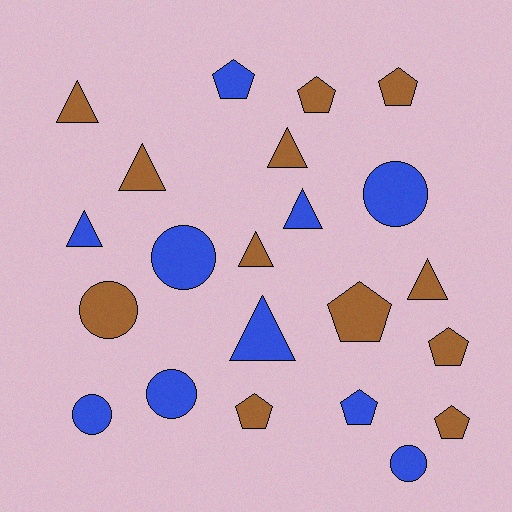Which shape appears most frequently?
Pentagon, with 8 objects.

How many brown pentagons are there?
There are 6 brown pentagons.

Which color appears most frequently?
Brown, with 12 objects.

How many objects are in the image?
There are 22 objects.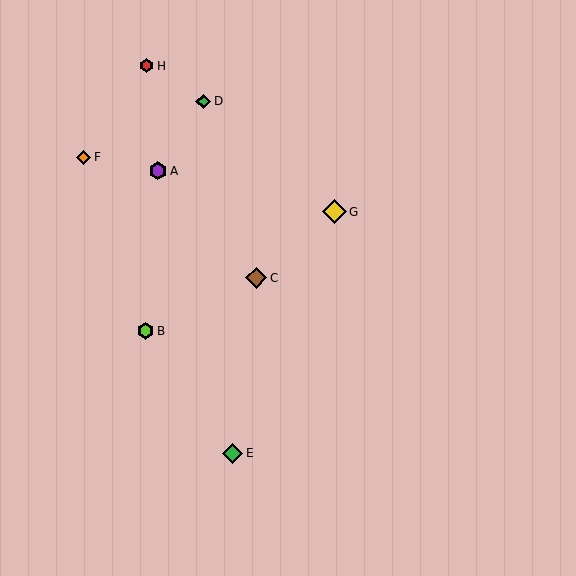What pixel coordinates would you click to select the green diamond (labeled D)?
Click at (203, 101) to select the green diamond D.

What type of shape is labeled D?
Shape D is a green diamond.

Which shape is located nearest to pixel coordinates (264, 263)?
The brown diamond (labeled C) at (256, 278) is nearest to that location.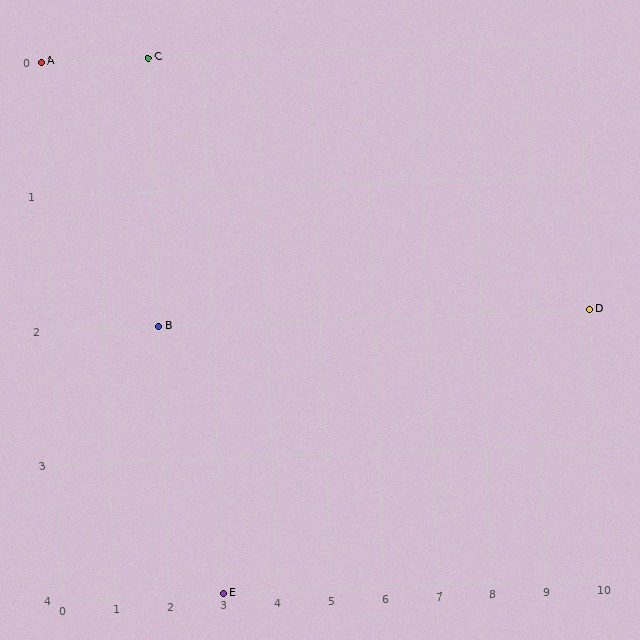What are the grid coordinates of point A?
Point A is at grid coordinates (0, 0).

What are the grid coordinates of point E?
Point E is at grid coordinates (3, 4).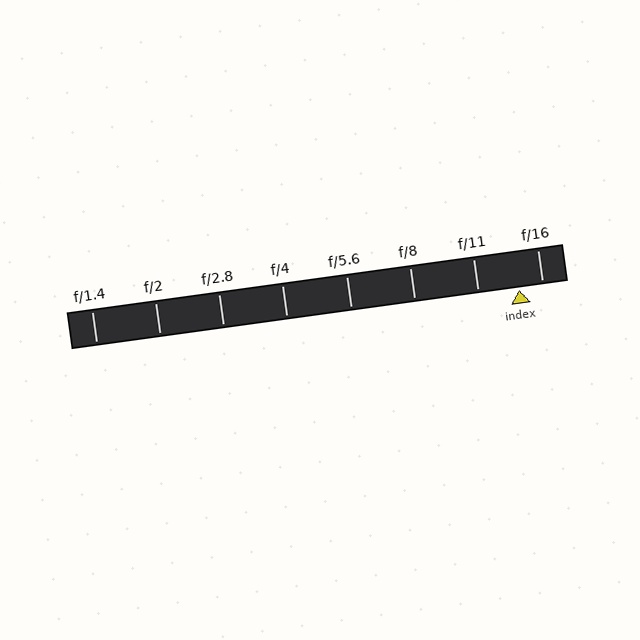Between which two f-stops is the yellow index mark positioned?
The index mark is between f/11 and f/16.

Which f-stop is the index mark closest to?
The index mark is closest to f/16.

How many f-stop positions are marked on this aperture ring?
There are 8 f-stop positions marked.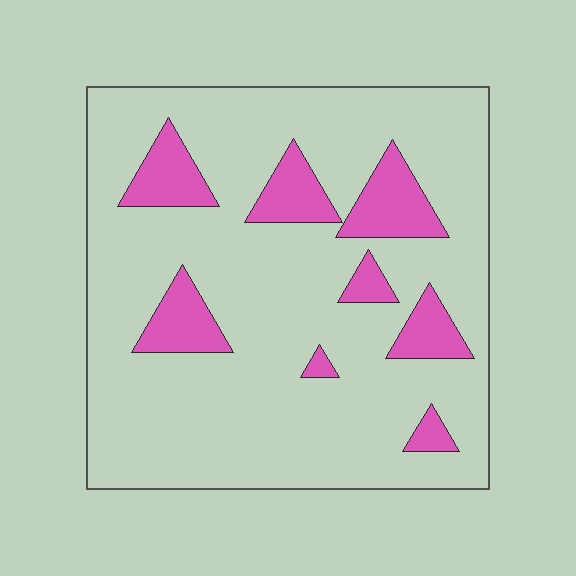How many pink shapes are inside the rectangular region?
8.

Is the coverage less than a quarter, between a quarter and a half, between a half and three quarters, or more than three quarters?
Less than a quarter.